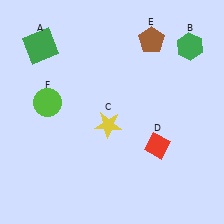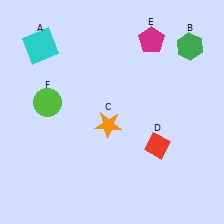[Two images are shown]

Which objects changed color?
A changed from green to cyan. C changed from yellow to orange. E changed from brown to magenta.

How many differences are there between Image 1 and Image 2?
There are 3 differences between the two images.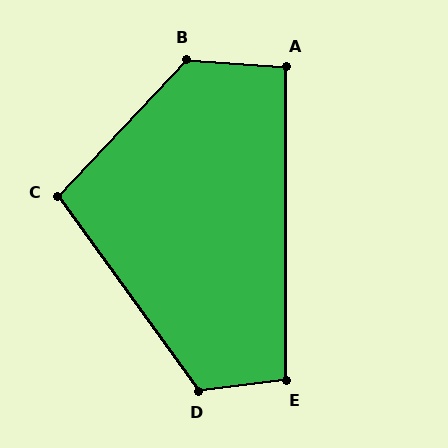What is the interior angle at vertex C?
Approximately 101 degrees (obtuse).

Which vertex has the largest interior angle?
B, at approximately 129 degrees.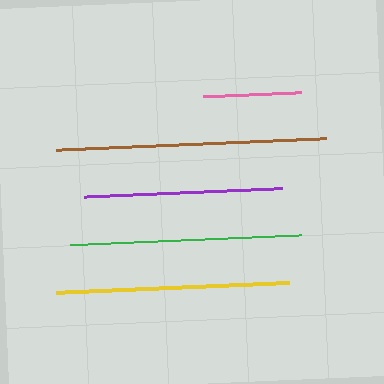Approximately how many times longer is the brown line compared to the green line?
The brown line is approximately 1.2 times the length of the green line.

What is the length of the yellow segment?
The yellow segment is approximately 234 pixels long.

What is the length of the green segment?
The green segment is approximately 231 pixels long.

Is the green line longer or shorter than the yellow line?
The yellow line is longer than the green line.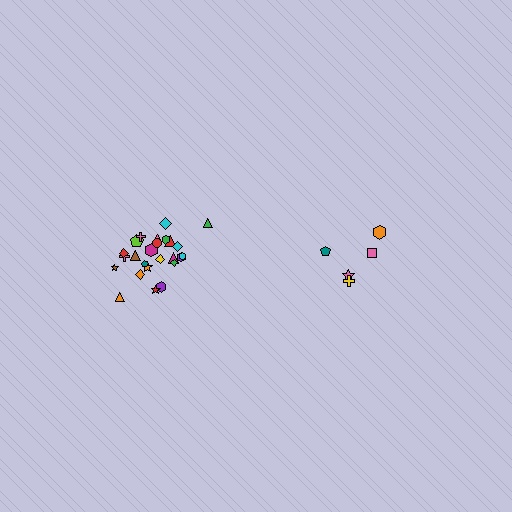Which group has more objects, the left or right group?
The left group.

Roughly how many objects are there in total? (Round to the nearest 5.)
Roughly 30 objects in total.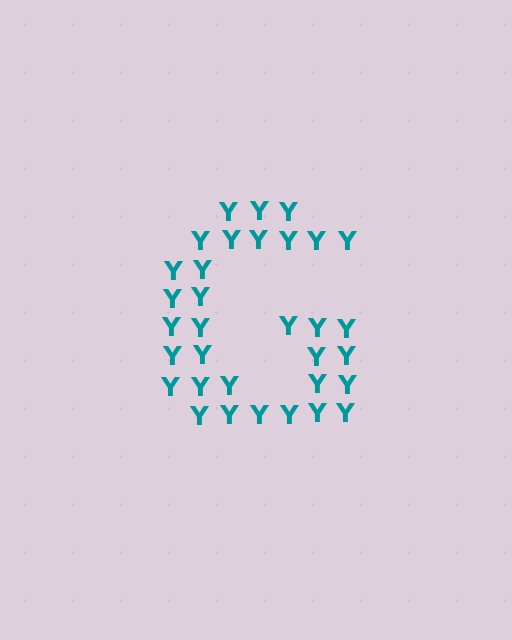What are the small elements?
The small elements are letter Y's.